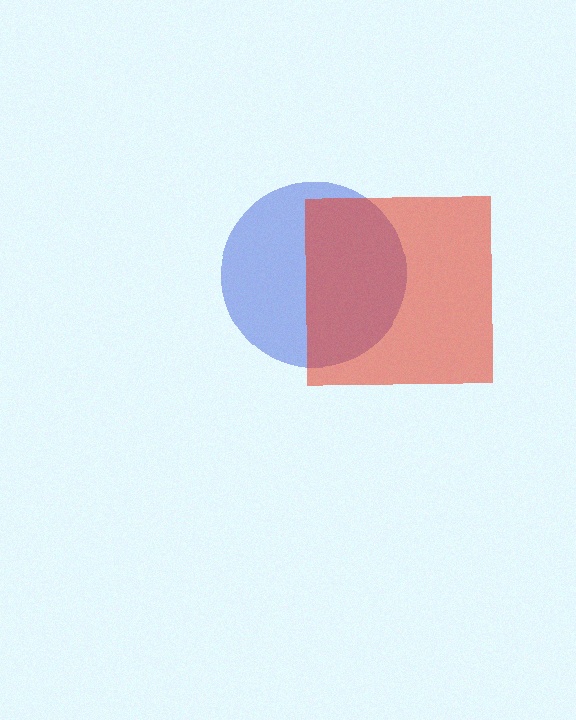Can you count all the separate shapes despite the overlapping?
Yes, there are 2 separate shapes.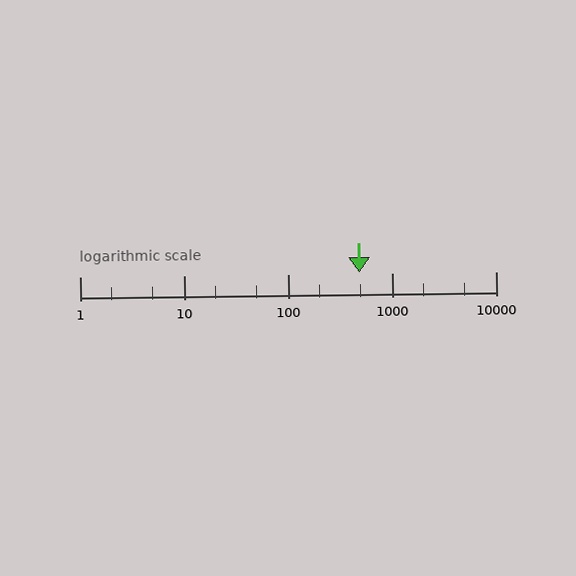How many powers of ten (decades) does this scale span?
The scale spans 4 decades, from 1 to 10000.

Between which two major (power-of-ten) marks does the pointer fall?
The pointer is between 100 and 1000.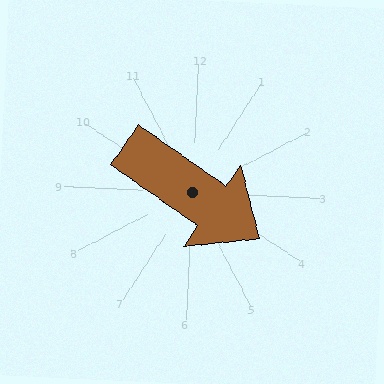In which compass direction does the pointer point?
Southeast.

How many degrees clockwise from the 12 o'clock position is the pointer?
Approximately 122 degrees.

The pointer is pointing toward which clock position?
Roughly 4 o'clock.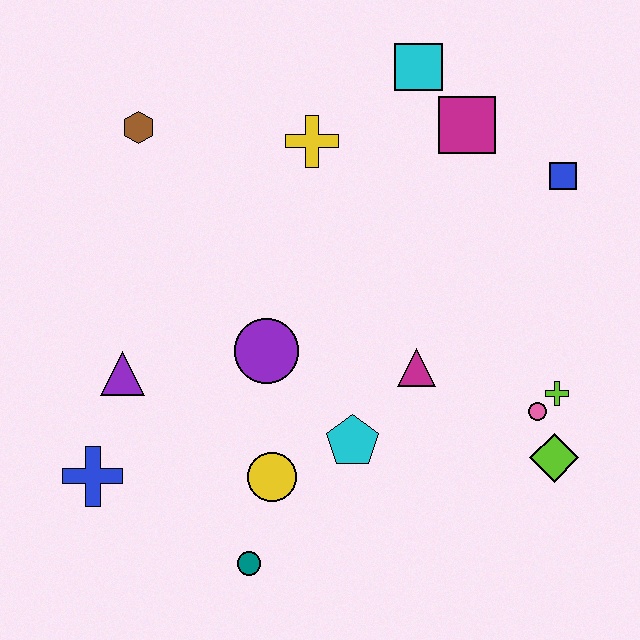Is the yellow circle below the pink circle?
Yes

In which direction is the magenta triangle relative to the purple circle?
The magenta triangle is to the right of the purple circle.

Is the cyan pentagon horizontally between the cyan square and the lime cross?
No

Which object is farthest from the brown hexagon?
The lime diamond is farthest from the brown hexagon.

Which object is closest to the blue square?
The magenta square is closest to the blue square.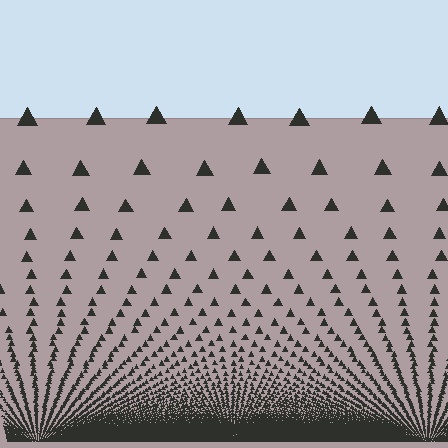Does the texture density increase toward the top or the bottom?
Density increases toward the bottom.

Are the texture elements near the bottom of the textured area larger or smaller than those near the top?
Smaller. The gradient is inverted — elements near the bottom are smaller and denser.